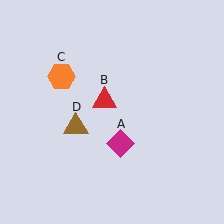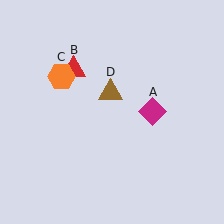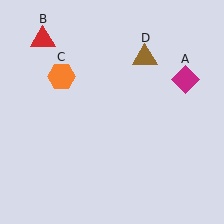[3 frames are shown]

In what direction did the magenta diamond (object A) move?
The magenta diamond (object A) moved up and to the right.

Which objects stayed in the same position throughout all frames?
Orange hexagon (object C) remained stationary.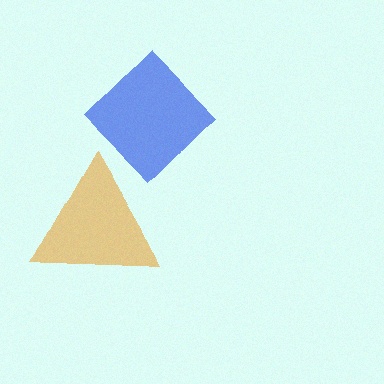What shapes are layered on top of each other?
The layered shapes are: a blue diamond, an orange triangle.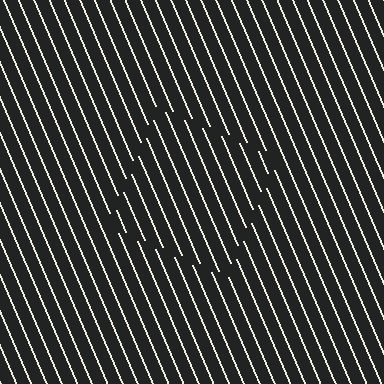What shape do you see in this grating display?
An illusory square. The interior of the shape contains the same grating, shifted by half a period — the contour is defined by the phase discontinuity where line-ends from the inner and outer gratings abut.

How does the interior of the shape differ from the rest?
The interior of the shape contains the same grating, shifted by half a period — the contour is defined by the phase discontinuity where line-ends from the inner and outer gratings abut.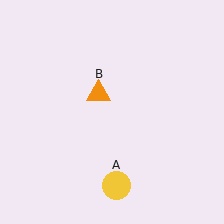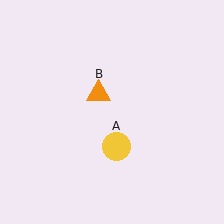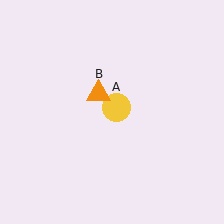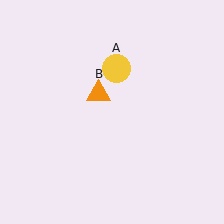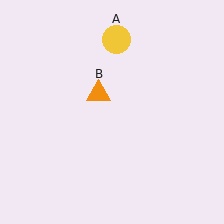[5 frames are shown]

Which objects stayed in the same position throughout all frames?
Orange triangle (object B) remained stationary.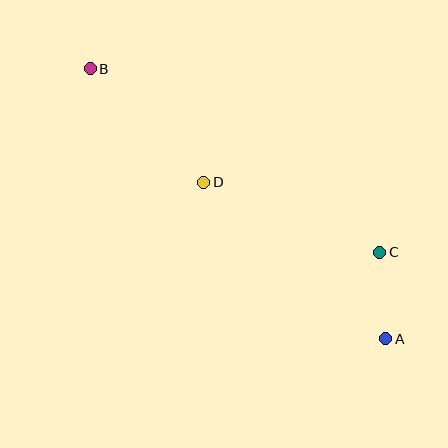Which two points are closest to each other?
Points A and C are closest to each other.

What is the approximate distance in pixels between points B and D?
The distance between B and D is approximately 161 pixels.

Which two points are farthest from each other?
Points A and B are farthest from each other.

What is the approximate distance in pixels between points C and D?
The distance between C and D is approximately 189 pixels.